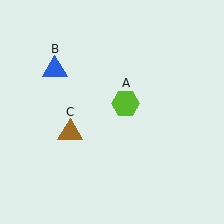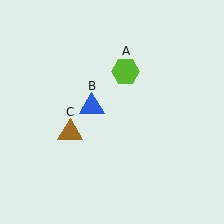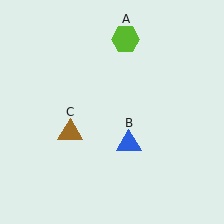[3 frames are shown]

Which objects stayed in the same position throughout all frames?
Brown triangle (object C) remained stationary.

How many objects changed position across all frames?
2 objects changed position: lime hexagon (object A), blue triangle (object B).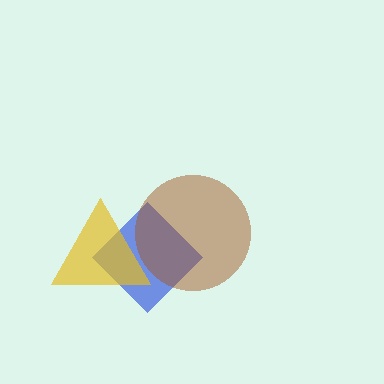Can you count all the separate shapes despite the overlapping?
Yes, there are 3 separate shapes.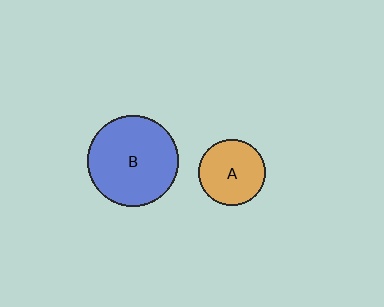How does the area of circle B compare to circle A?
Approximately 1.9 times.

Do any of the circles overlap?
No, none of the circles overlap.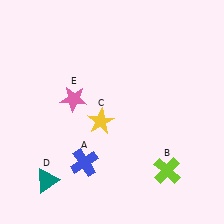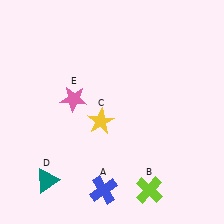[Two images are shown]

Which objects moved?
The objects that moved are: the blue cross (A), the lime cross (B).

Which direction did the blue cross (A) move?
The blue cross (A) moved down.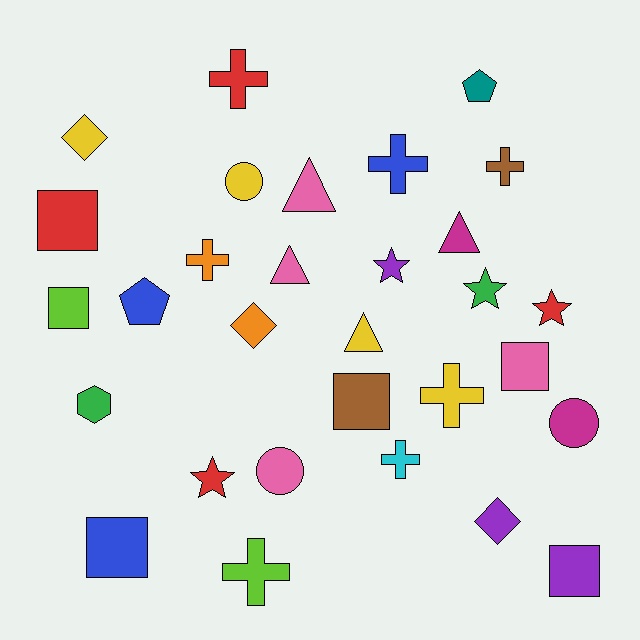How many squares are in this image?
There are 6 squares.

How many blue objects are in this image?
There are 3 blue objects.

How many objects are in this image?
There are 30 objects.